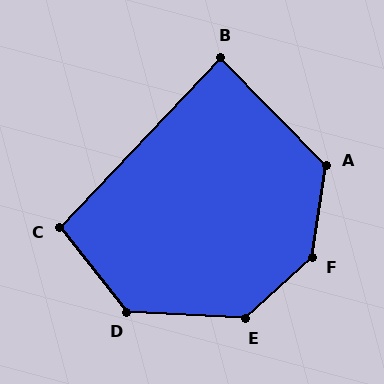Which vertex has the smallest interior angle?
B, at approximately 88 degrees.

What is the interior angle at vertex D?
Approximately 131 degrees (obtuse).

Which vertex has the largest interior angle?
F, at approximately 141 degrees.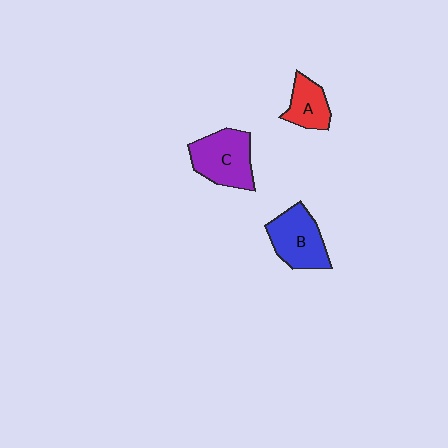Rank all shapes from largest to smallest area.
From largest to smallest: C (purple), B (blue), A (red).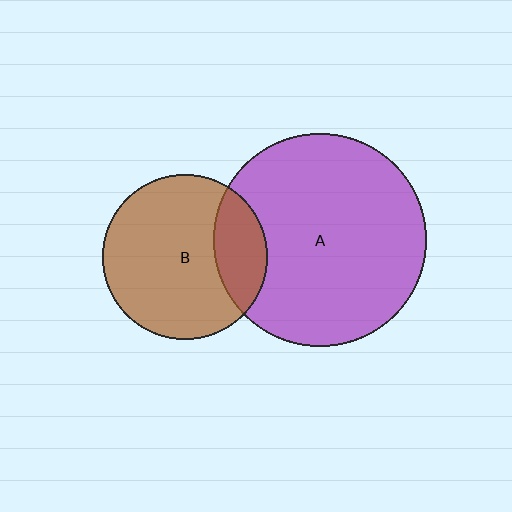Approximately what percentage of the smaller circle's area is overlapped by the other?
Approximately 20%.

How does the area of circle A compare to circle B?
Approximately 1.7 times.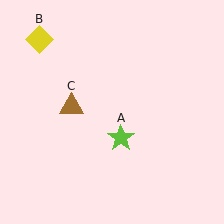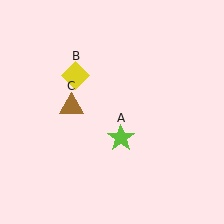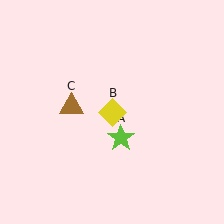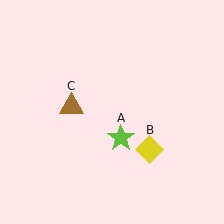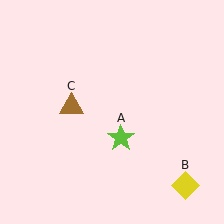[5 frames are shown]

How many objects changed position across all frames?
1 object changed position: yellow diamond (object B).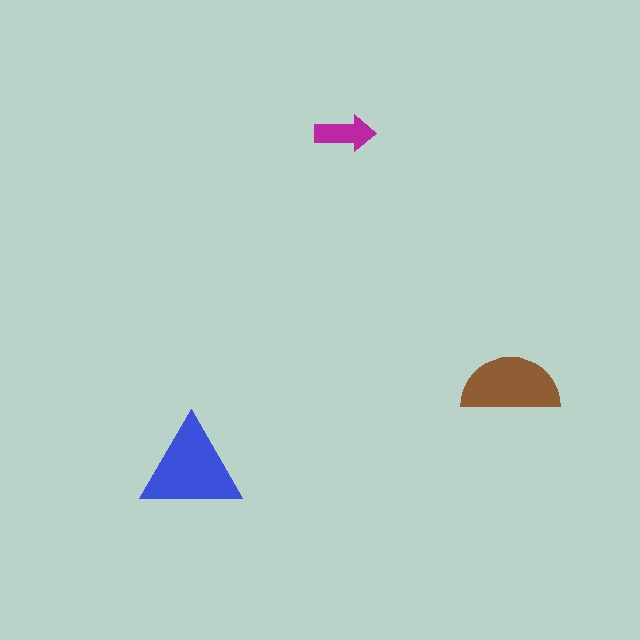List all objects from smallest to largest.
The magenta arrow, the brown semicircle, the blue triangle.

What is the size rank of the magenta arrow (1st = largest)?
3rd.